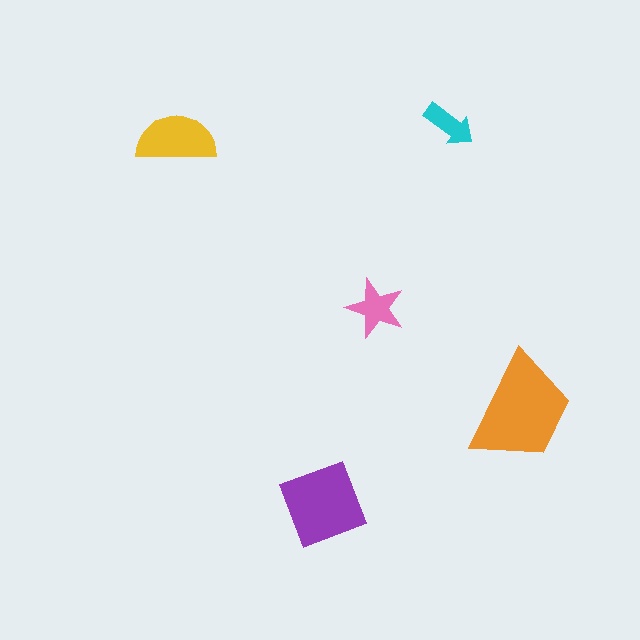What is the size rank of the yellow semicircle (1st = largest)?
3rd.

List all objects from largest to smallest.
The orange trapezoid, the purple square, the yellow semicircle, the pink star, the cyan arrow.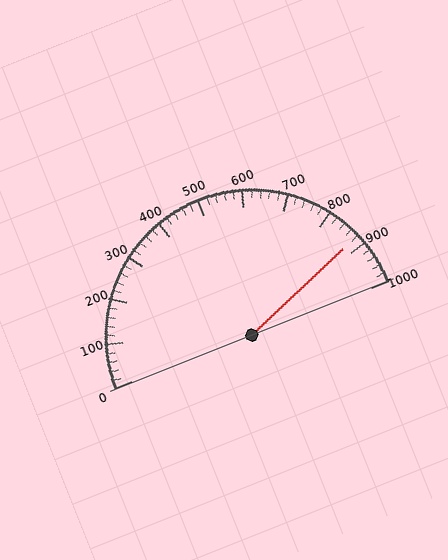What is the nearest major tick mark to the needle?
The nearest major tick mark is 900.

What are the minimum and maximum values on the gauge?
The gauge ranges from 0 to 1000.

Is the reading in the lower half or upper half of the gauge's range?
The reading is in the upper half of the range (0 to 1000).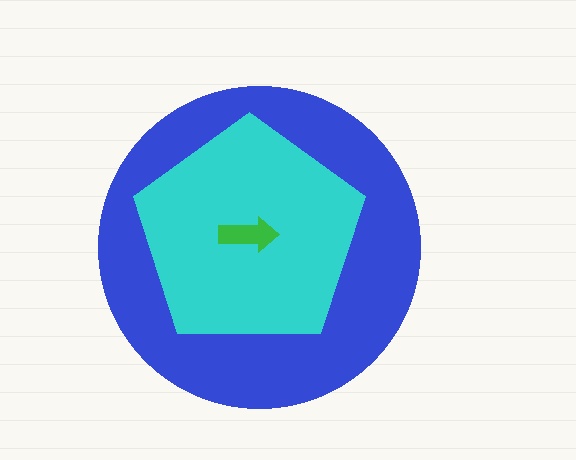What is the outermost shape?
The blue circle.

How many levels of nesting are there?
3.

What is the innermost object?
The green arrow.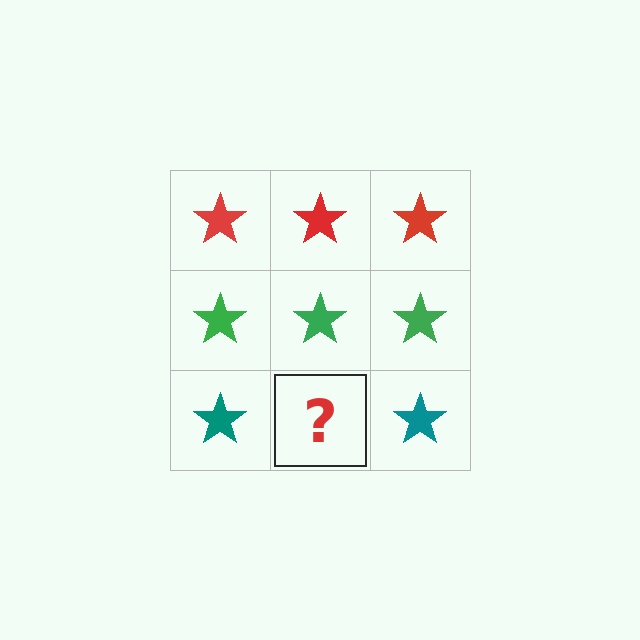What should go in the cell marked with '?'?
The missing cell should contain a teal star.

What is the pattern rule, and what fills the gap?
The rule is that each row has a consistent color. The gap should be filled with a teal star.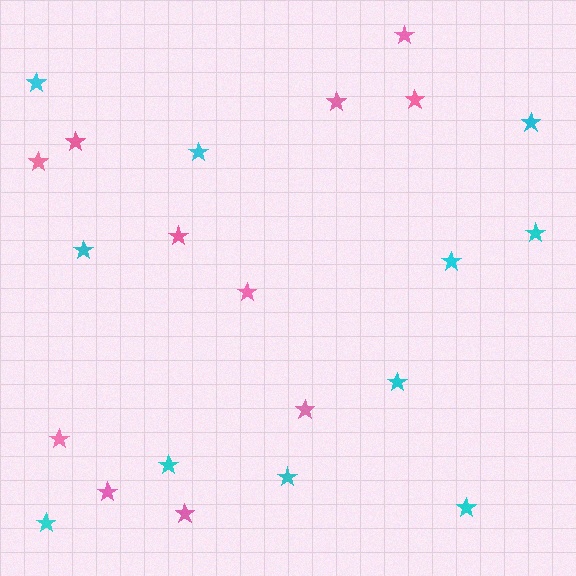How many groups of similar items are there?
There are 2 groups: one group of pink stars (11) and one group of cyan stars (11).